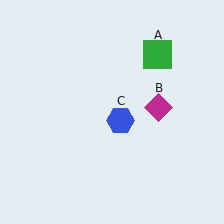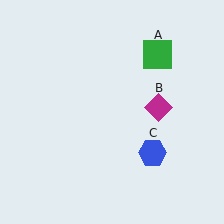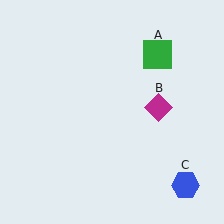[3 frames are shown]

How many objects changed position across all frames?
1 object changed position: blue hexagon (object C).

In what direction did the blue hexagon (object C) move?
The blue hexagon (object C) moved down and to the right.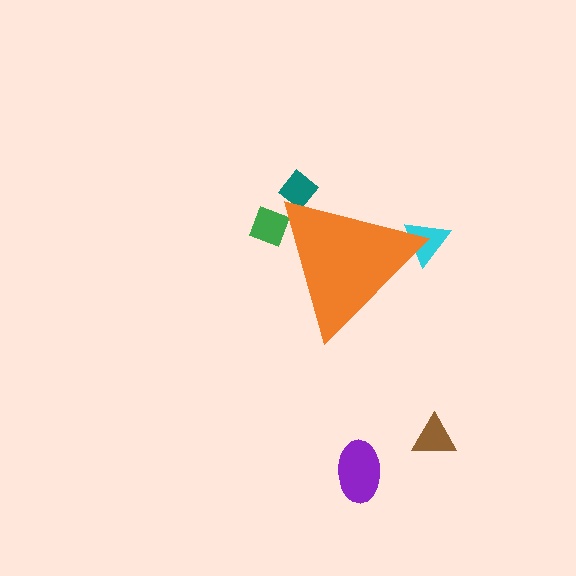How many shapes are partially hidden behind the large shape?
3 shapes are partially hidden.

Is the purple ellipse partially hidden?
No, the purple ellipse is fully visible.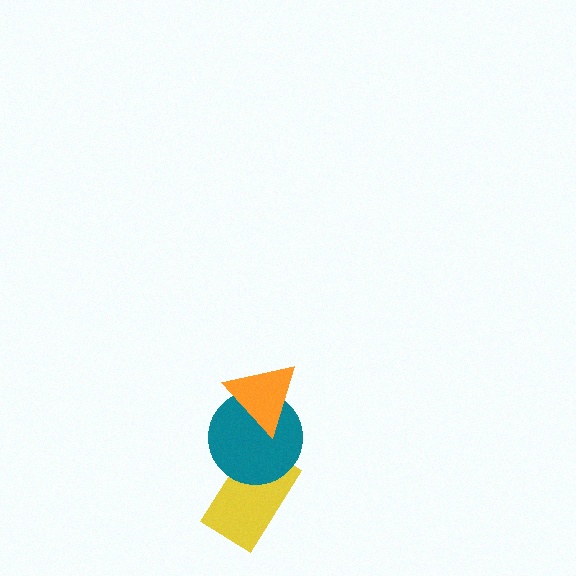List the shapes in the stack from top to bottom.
From top to bottom: the orange triangle, the teal circle, the yellow rectangle.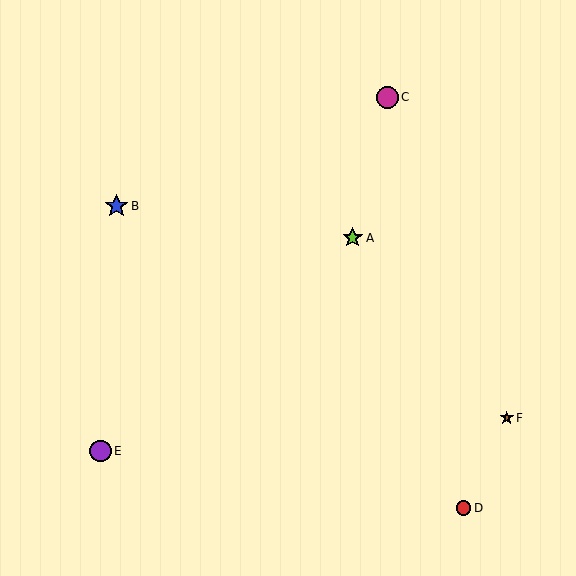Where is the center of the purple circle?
The center of the purple circle is at (100, 451).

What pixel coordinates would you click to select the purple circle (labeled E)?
Click at (100, 451) to select the purple circle E.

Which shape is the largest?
The blue star (labeled B) is the largest.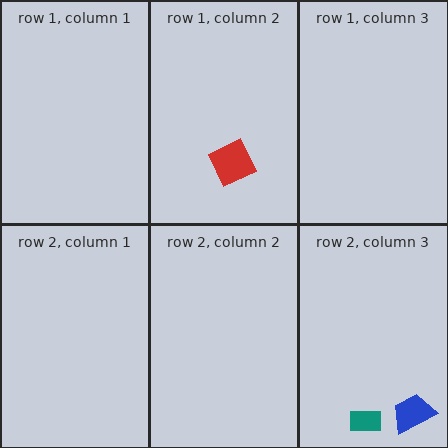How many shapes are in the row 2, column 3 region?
2.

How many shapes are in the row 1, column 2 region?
1.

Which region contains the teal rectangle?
The row 2, column 3 region.